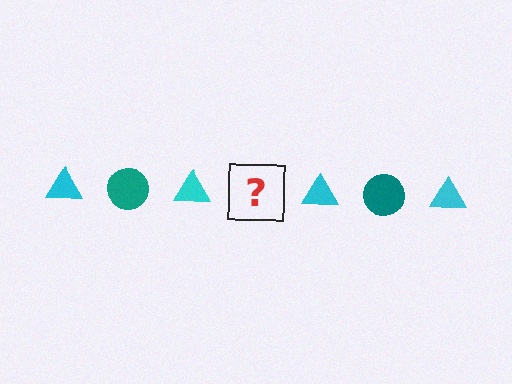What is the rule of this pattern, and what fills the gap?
The rule is that the pattern alternates between cyan triangle and teal circle. The gap should be filled with a teal circle.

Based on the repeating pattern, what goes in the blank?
The blank should be a teal circle.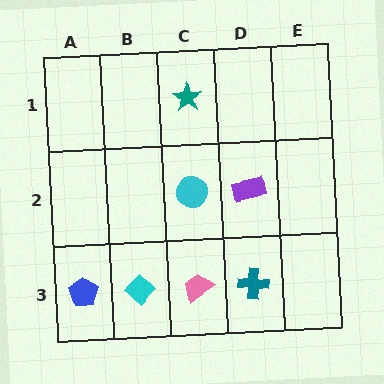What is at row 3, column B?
A cyan diamond.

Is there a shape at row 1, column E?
No, that cell is empty.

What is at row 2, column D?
A purple rectangle.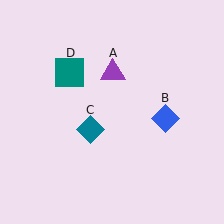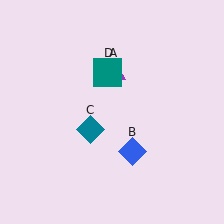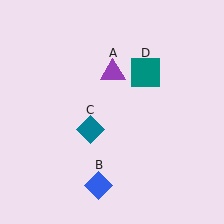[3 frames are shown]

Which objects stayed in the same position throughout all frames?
Purple triangle (object A) and teal diamond (object C) remained stationary.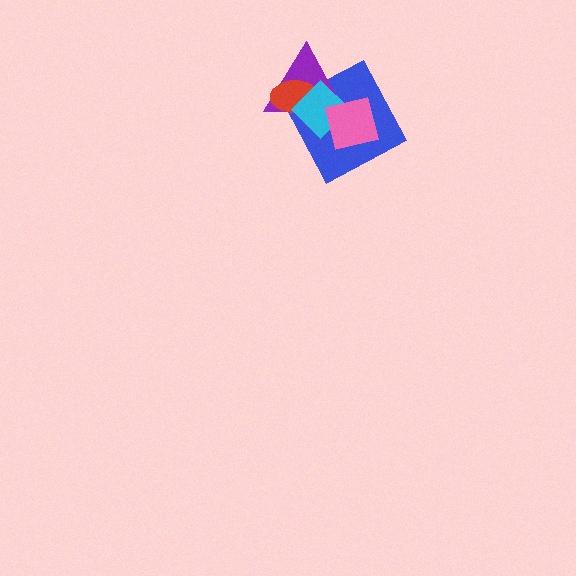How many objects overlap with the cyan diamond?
4 objects overlap with the cyan diamond.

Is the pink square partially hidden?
No, no other shape covers it.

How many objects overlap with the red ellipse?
3 objects overlap with the red ellipse.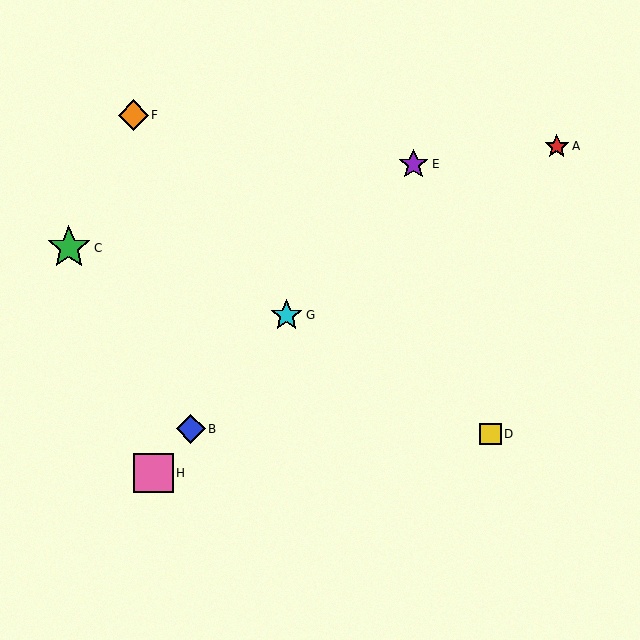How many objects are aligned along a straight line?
4 objects (B, E, G, H) are aligned along a straight line.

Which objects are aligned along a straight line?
Objects B, E, G, H are aligned along a straight line.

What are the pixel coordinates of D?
Object D is at (490, 434).